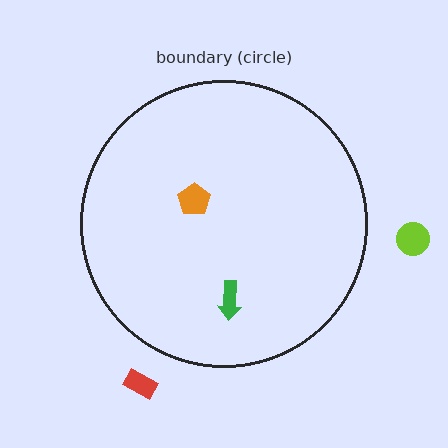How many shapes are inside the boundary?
2 inside, 2 outside.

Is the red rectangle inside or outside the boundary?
Outside.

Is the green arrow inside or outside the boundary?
Inside.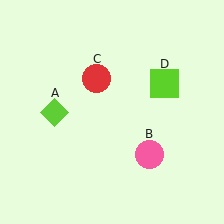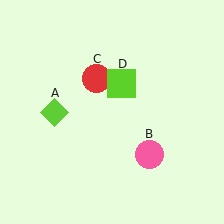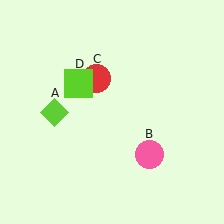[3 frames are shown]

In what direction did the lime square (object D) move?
The lime square (object D) moved left.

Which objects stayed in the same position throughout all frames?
Lime diamond (object A) and pink circle (object B) and red circle (object C) remained stationary.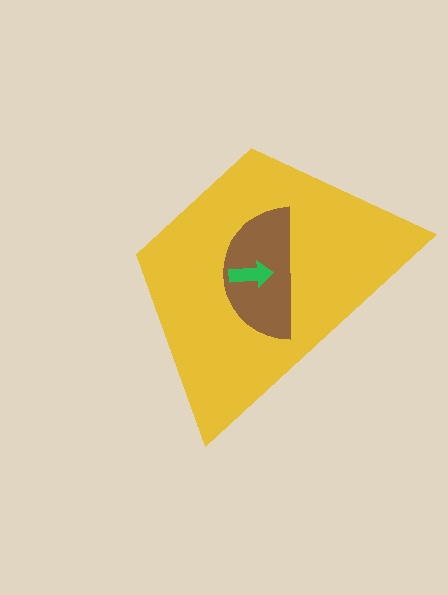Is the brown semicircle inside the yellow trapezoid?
Yes.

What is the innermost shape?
The green arrow.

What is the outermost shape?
The yellow trapezoid.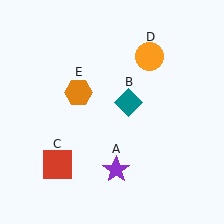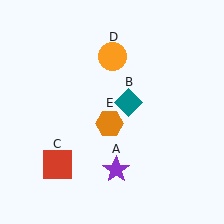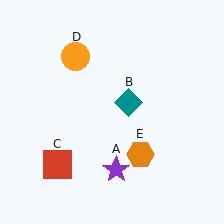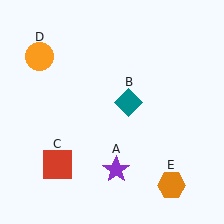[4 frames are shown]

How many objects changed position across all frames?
2 objects changed position: orange circle (object D), orange hexagon (object E).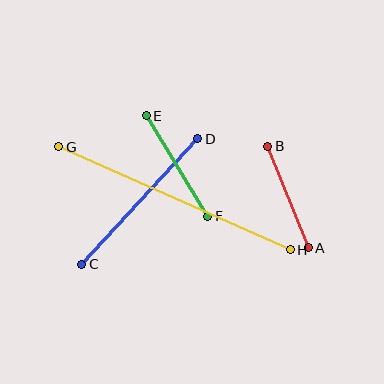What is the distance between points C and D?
The distance is approximately 171 pixels.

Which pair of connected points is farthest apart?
Points G and H are farthest apart.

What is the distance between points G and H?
The distance is approximately 253 pixels.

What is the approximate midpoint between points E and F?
The midpoint is at approximately (177, 166) pixels.